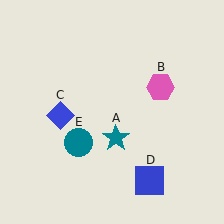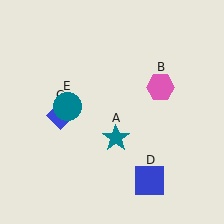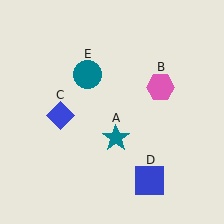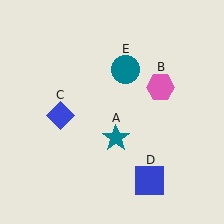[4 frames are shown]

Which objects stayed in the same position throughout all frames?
Teal star (object A) and pink hexagon (object B) and blue diamond (object C) and blue square (object D) remained stationary.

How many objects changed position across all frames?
1 object changed position: teal circle (object E).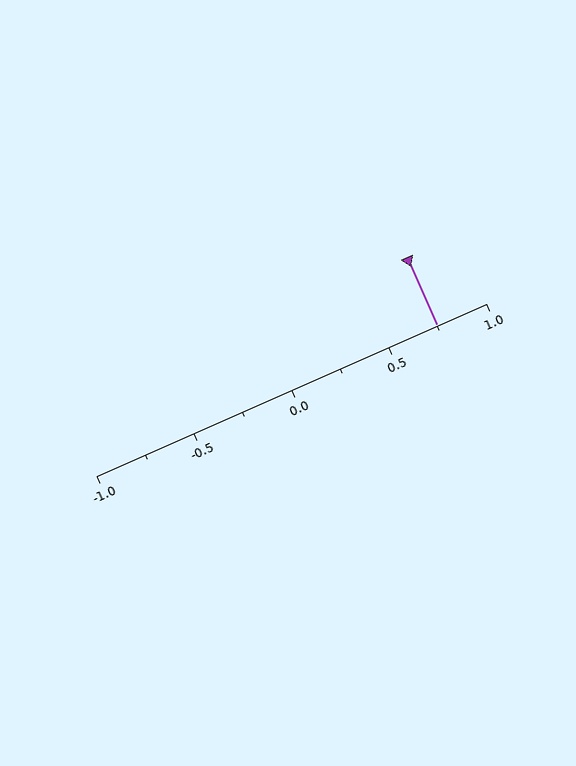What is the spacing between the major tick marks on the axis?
The major ticks are spaced 0.5 apart.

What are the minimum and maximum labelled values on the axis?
The axis runs from -1.0 to 1.0.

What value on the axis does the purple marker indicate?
The marker indicates approximately 0.75.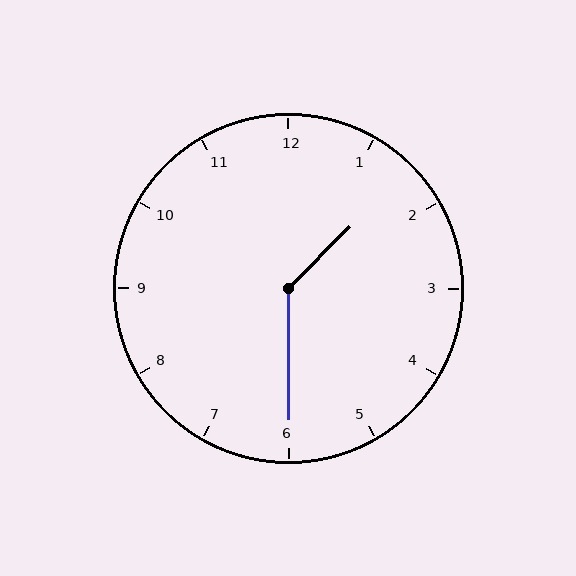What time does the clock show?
1:30.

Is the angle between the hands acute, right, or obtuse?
It is obtuse.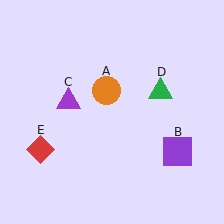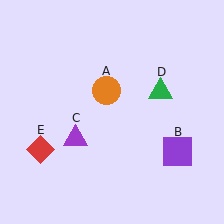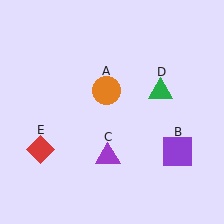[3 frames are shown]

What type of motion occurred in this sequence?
The purple triangle (object C) rotated counterclockwise around the center of the scene.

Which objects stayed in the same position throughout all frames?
Orange circle (object A) and purple square (object B) and green triangle (object D) and red diamond (object E) remained stationary.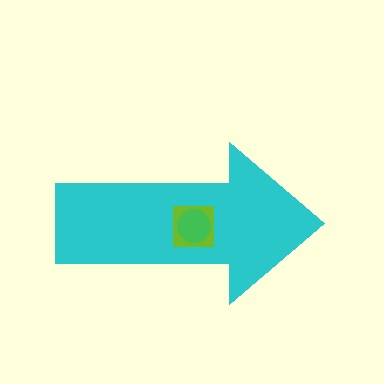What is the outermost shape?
The cyan arrow.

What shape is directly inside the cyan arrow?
The lime square.